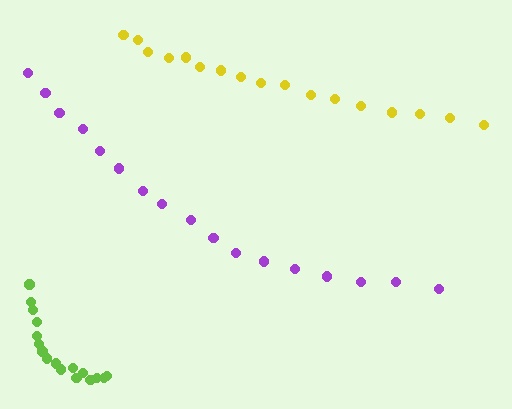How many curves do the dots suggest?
There are 3 distinct paths.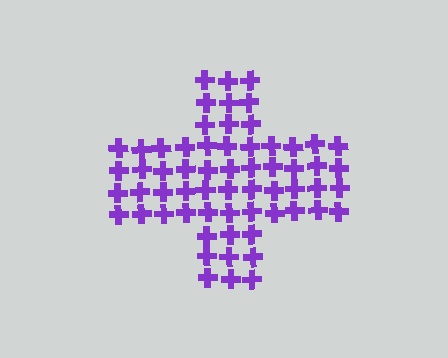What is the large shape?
The large shape is a cross.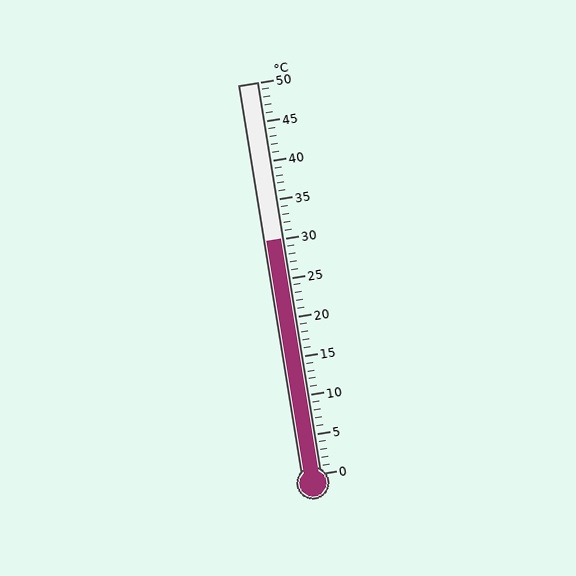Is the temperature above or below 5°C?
The temperature is above 5°C.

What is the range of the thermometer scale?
The thermometer scale ranges from 0°C to 50°C.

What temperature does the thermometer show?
The thermometer shows approximately 30°C.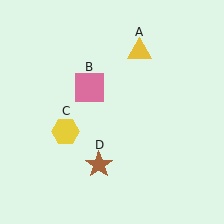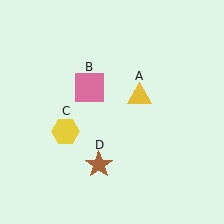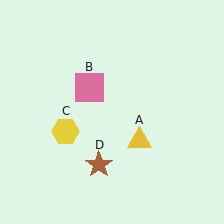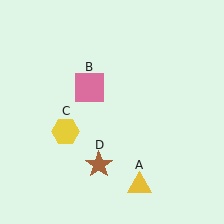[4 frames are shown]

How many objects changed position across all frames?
1 object changed position: yellow triangle (object A).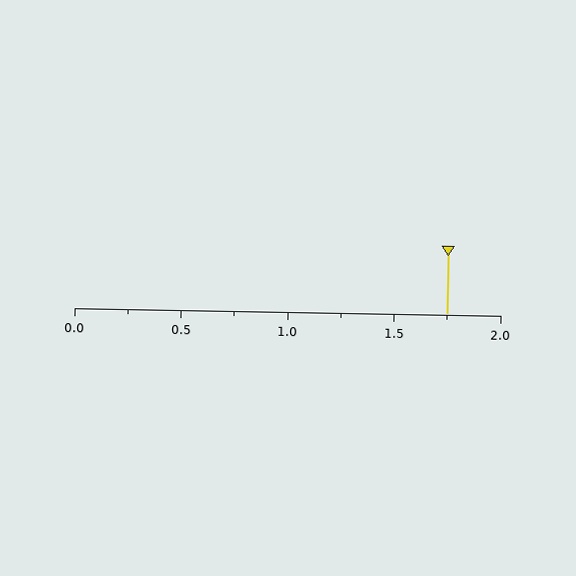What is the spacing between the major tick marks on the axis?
The major ticks are spaced 0.5 apart.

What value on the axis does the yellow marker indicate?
The marker indicates approximately 1.75.